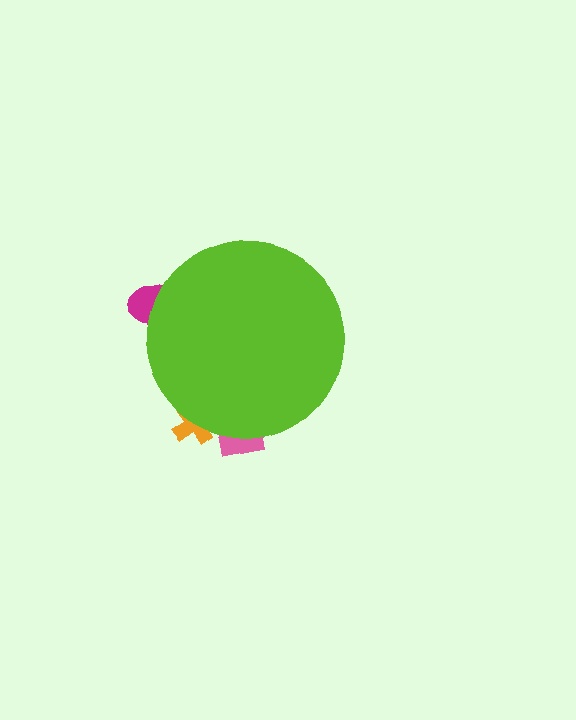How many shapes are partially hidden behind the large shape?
3 shapes are partially hidden.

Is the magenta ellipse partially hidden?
Yes, the magenta ellipse is partially hidden behind the lime circle.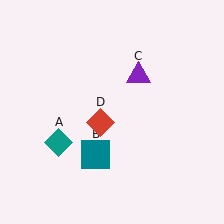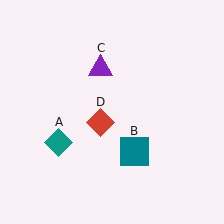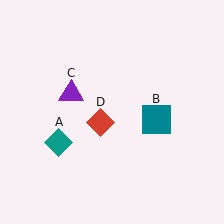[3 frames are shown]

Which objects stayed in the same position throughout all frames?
Teal diamond (object A) and red diamond (object D) remained stationary.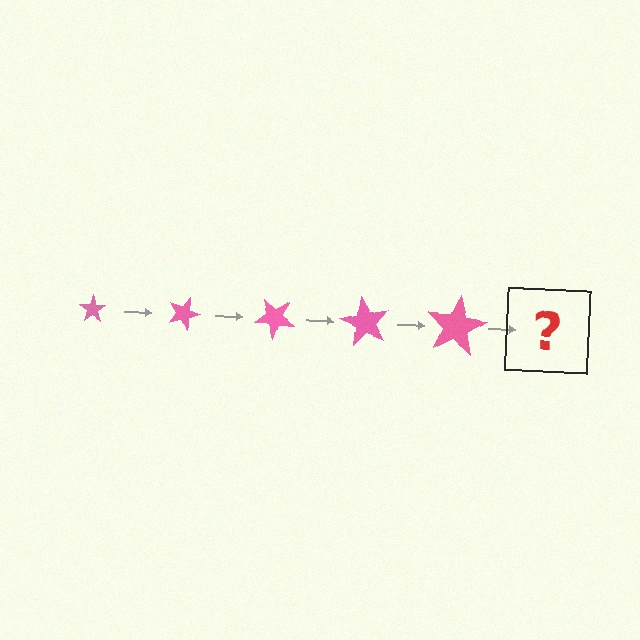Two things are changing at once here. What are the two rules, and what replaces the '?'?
The two rules are that the star grows larger each step and it rotates 20 degrees each step. The '?' should be a star, larger than the previous one and rotated 100 degrees from the start.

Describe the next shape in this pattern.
It should be a star, larger than the previous one and rotated 100 degrees from the start.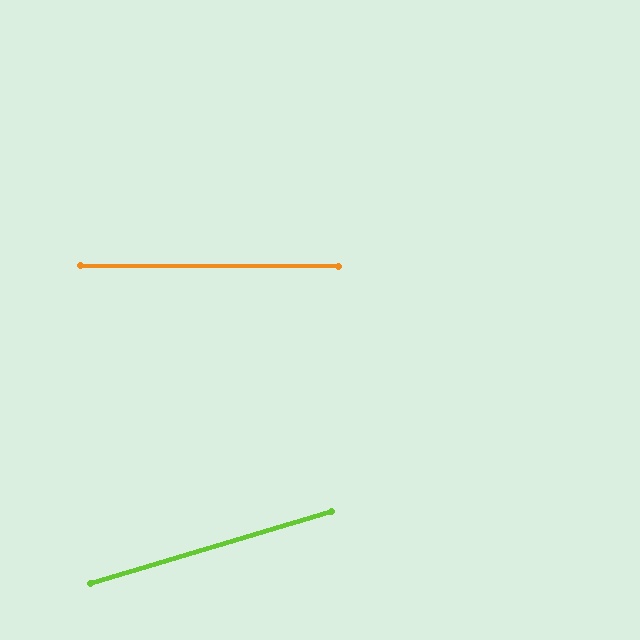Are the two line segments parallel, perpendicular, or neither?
Neither parallel nor perpendicular — they differ by about 17°.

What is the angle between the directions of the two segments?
Approximately 17 degrees.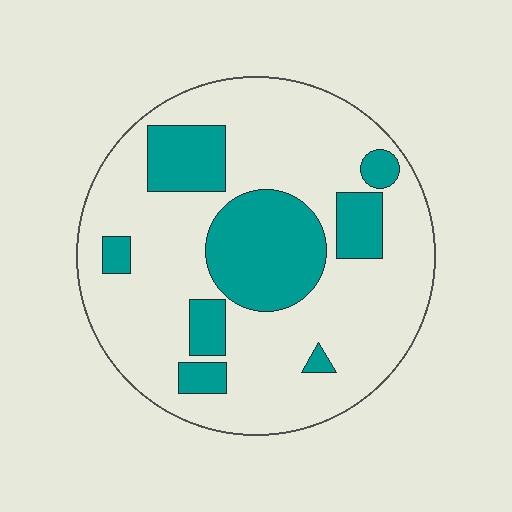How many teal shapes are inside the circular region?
8.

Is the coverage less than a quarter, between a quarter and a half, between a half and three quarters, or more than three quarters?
Between a quarter and a half.